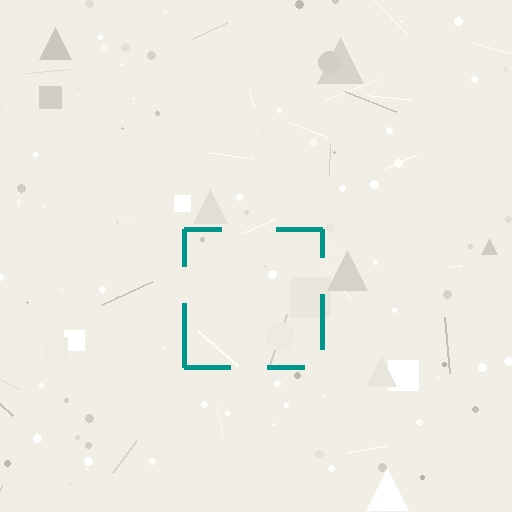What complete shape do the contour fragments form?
The contour fragments form a square.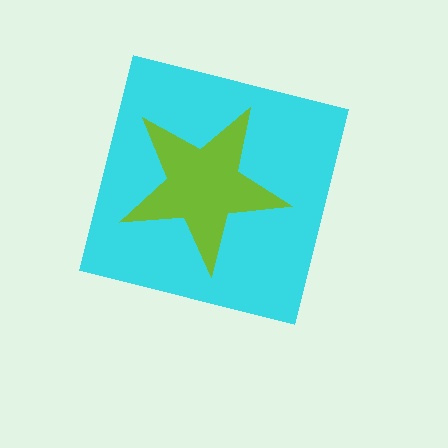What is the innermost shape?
The lime star.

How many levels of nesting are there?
2.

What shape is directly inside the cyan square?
The lime star.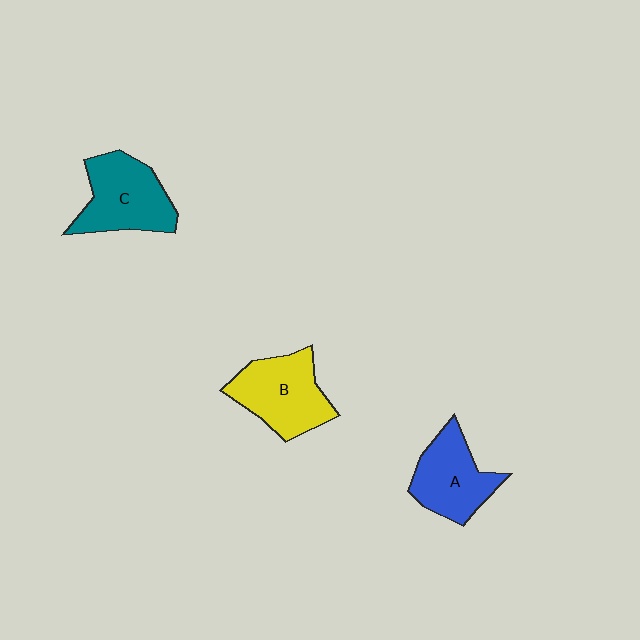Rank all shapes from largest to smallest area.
From largest to smallest: B (yellow), C (teal), A (blue).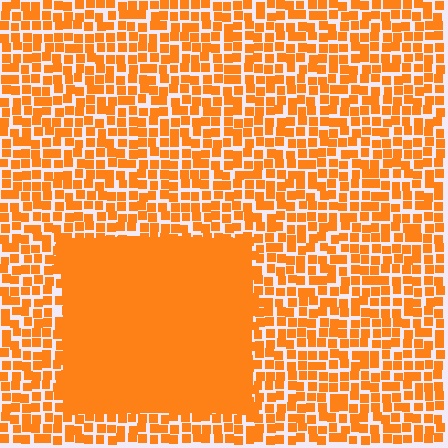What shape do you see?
I see a rectangle.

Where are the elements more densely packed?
The elements are more densely packed inside the rectangle boundary.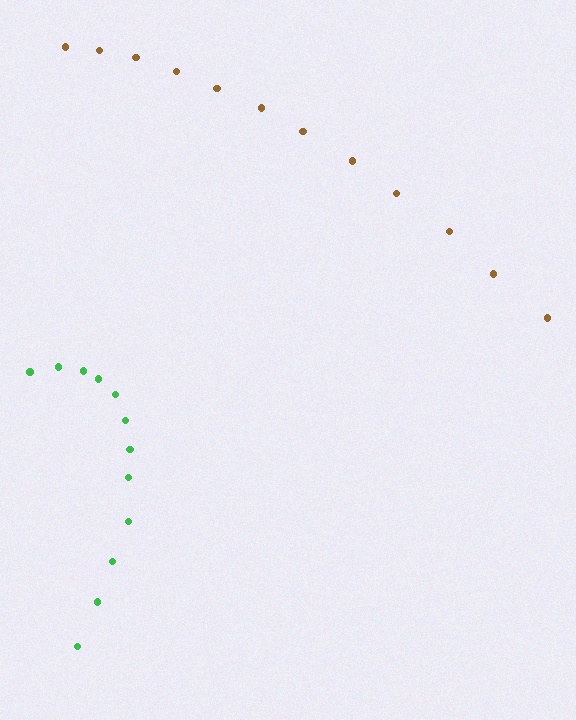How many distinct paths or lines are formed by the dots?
There are 2 distinct paths.